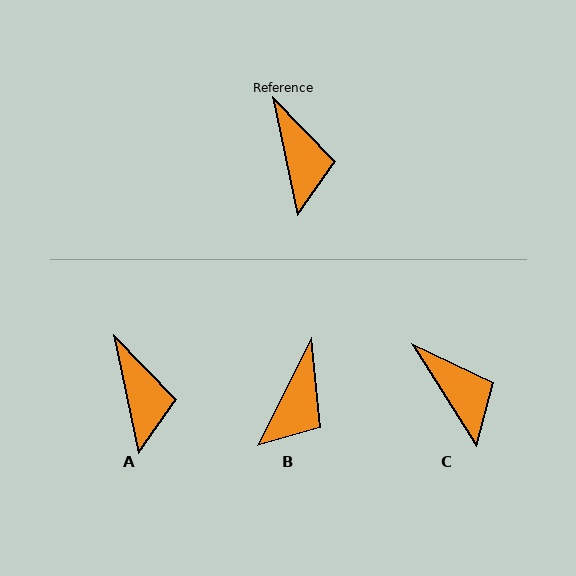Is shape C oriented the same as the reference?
No, it is off by about 21 degrees.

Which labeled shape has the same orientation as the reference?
A.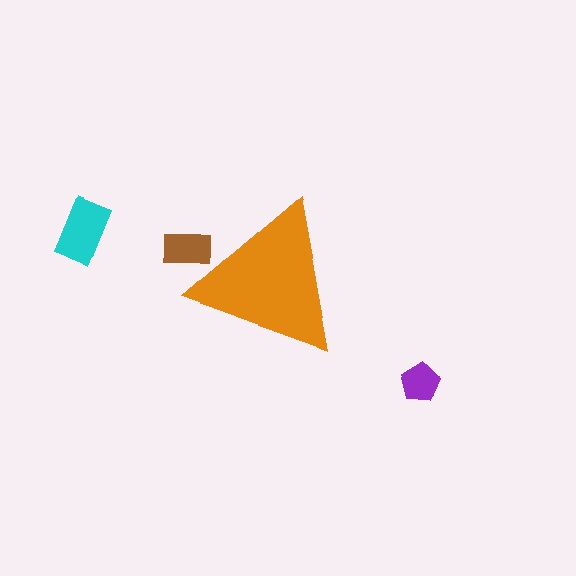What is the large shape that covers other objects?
An orange triangle.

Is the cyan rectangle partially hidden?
No, the cyan rectangle is fully visible.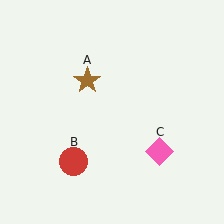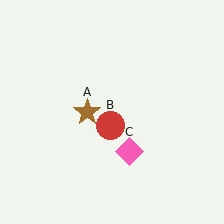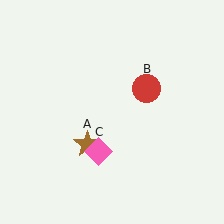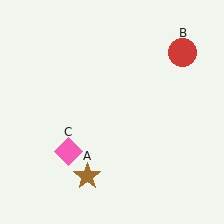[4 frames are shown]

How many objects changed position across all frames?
3 objects changed position: brown star (object A), red circle (object B), pink diamond (object C).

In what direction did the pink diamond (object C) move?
The pink diamond (object C) moved left.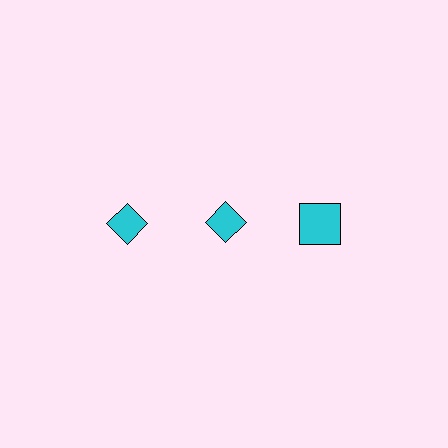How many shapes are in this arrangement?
There are 3 shapes arranged in a grid pattern.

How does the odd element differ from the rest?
It has a different shape: square instead of diamond.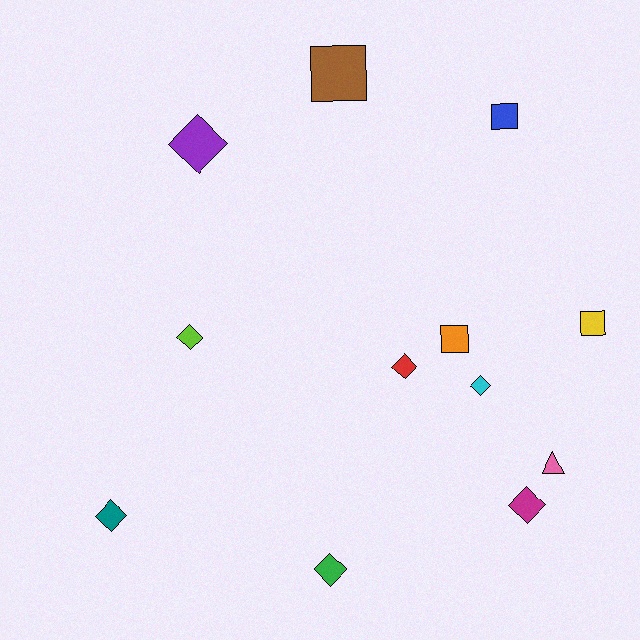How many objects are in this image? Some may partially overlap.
There are 12 objects.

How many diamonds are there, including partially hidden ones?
There are 7 diamonds.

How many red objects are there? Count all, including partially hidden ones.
There is 1 red object.